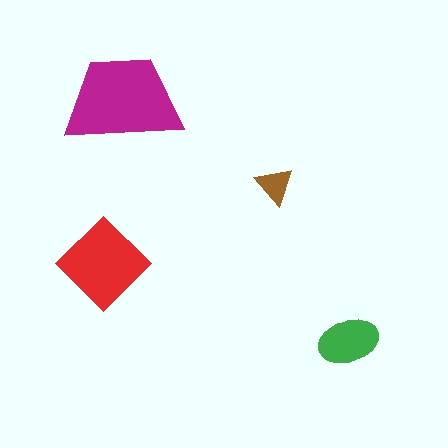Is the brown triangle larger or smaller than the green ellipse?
Smaller.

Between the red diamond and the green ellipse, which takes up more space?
The red diamond.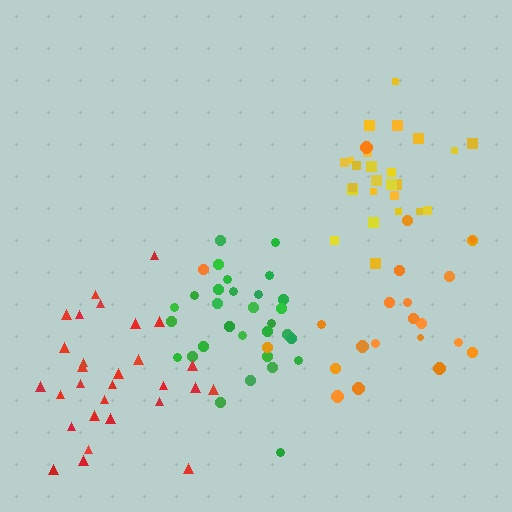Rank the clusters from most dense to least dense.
green, yellow, red, orange.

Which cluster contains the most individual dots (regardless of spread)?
Green (30).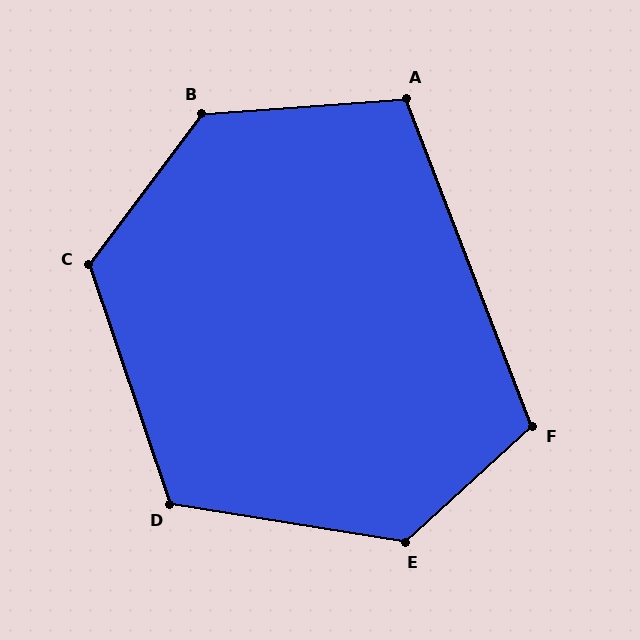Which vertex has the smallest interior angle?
A, at approximately 107 degrees.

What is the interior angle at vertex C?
Approximately 125 degrees (obtuse).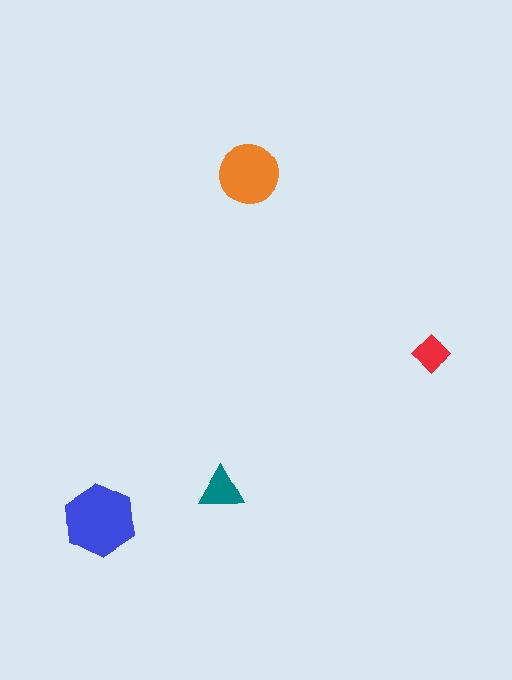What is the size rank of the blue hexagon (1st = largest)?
1st.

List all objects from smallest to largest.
The red diamond, the teal triangle, the orange circle, the blue hexagon.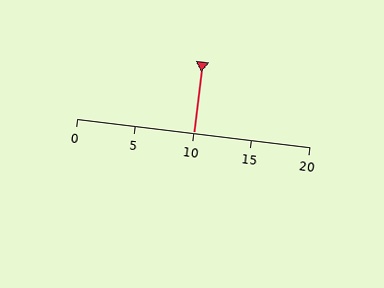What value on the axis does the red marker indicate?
The marker indicates approximately 10.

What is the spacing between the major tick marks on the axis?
The major ticks are spaced 5 apart.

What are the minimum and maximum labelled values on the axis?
The axis runs from 0 to 20.